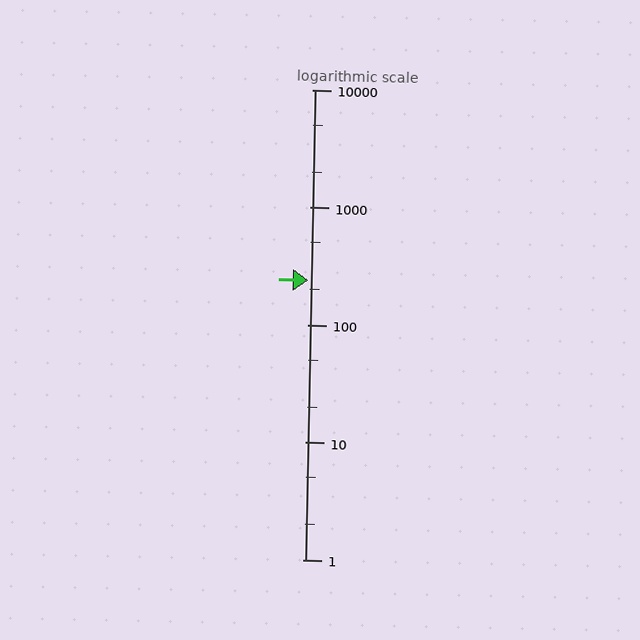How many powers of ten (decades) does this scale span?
The scale spans 4 decades, from 1 to 10000.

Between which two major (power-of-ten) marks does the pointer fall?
The pointer is between 100 and 1000.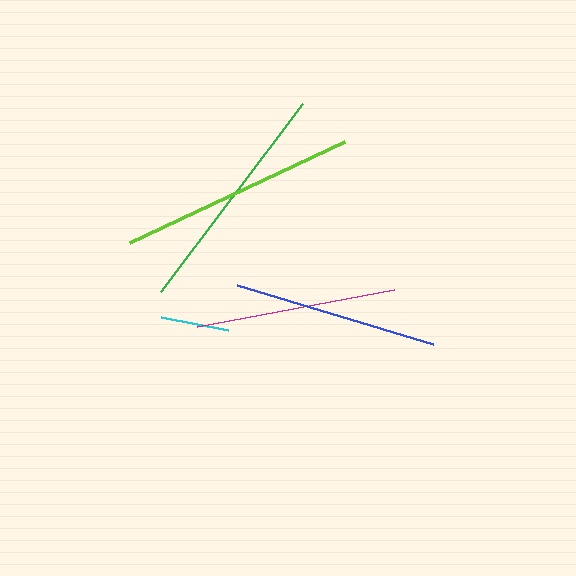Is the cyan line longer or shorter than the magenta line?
The magenta line is longer than the cyan line.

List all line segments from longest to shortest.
From longest to shortest: lime, green, blue, magenta, cyan.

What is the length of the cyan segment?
The cyan segment is approximately 68 pixels long.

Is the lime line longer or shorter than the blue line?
The lime line is longer than the blue line.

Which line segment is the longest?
The lime line is the longest at approximately 237 pixels.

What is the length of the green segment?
The green segment is approximately 236 pixels long.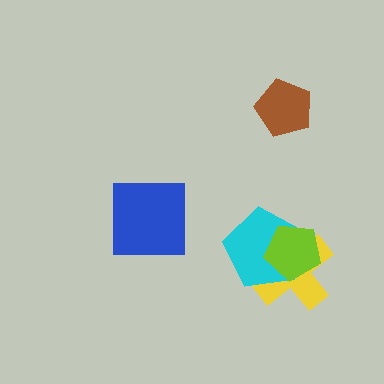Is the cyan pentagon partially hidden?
Yes, it is partially covered by another shape.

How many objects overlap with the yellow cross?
2 objects overlap with the yellow cross.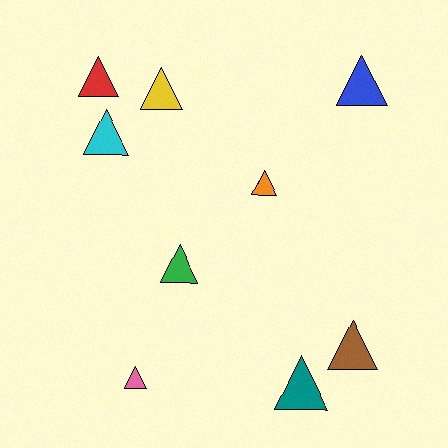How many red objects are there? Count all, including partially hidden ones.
There is 1 red object.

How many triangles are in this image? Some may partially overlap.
There are 9 triangles.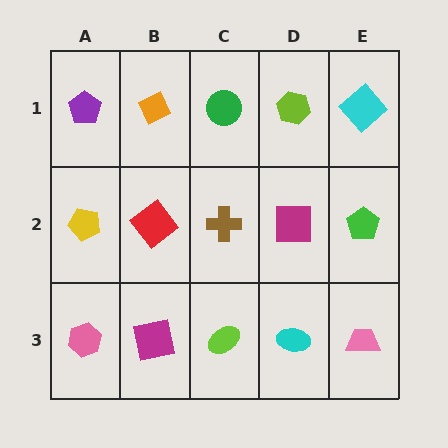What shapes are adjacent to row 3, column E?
A green pentagon (row 2, column E), a cyan ellipse (row 3, column D).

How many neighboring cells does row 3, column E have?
2.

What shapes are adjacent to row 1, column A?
A yellow pentagon (row 2, column A), an orange diamond (row 1, column B).